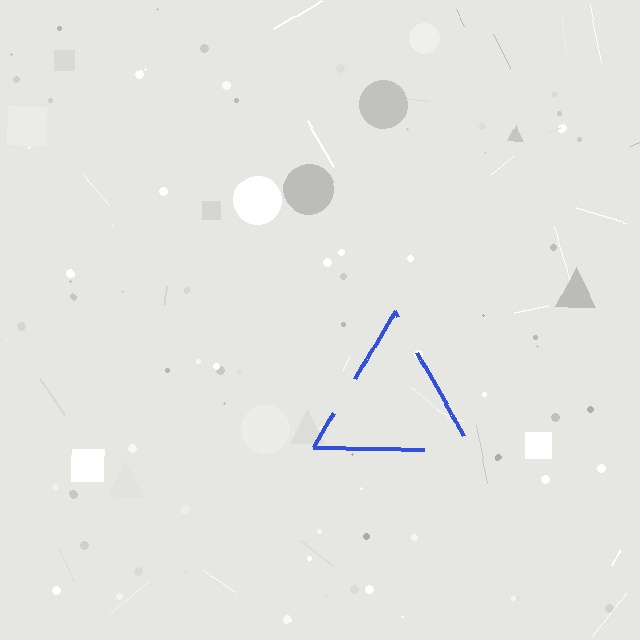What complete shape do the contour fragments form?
The contour fragments form a triangle.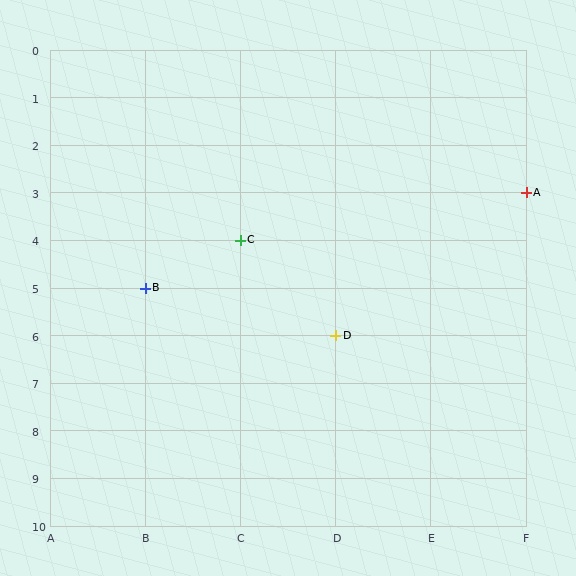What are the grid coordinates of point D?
Point D is at grid coordinates (D, 6).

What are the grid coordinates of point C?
Point C is at grid coordinates (C, 4).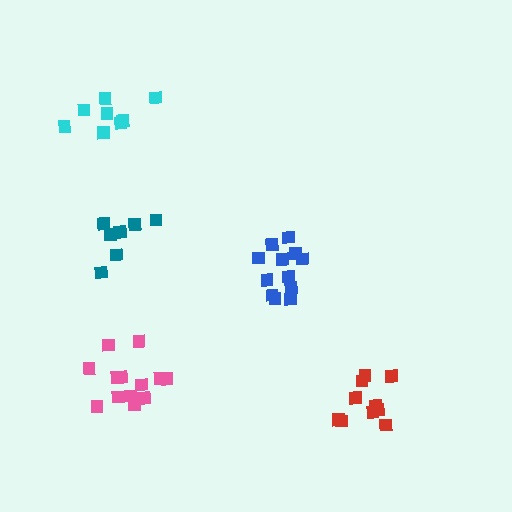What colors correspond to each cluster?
The clusters are colored: teal, blue, red, cyan, pink.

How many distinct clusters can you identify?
There are 5 distinct clusters.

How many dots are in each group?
Group 1: 7 dots, Group 2: 12 dots, Group 3: 10 dots, Group 4: 8 dots, Group 5: 13 dots (50 total).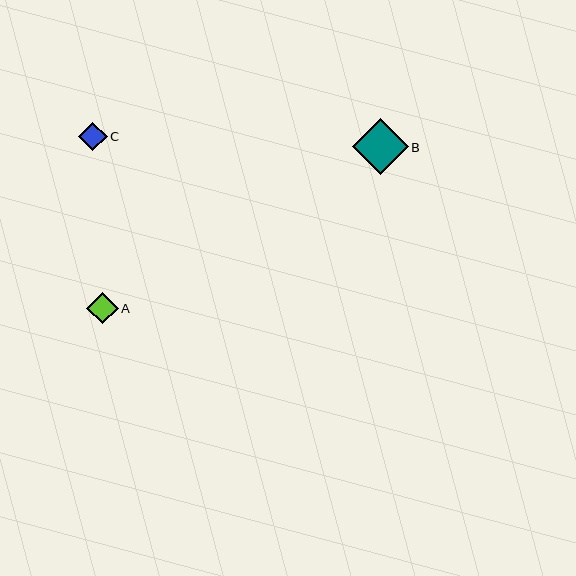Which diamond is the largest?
Diamond B is the largest with a size of approximately 56 pixels.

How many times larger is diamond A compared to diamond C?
Diamond A is approximately 1.1 times the size of diamond C.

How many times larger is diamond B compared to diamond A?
Diamond B is approximately 1.8 times the size of diamond A.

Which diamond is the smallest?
Diamond C is the smallest with a size of approximately 29 pixels.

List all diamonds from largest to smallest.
From largest to smallest: B, A, C.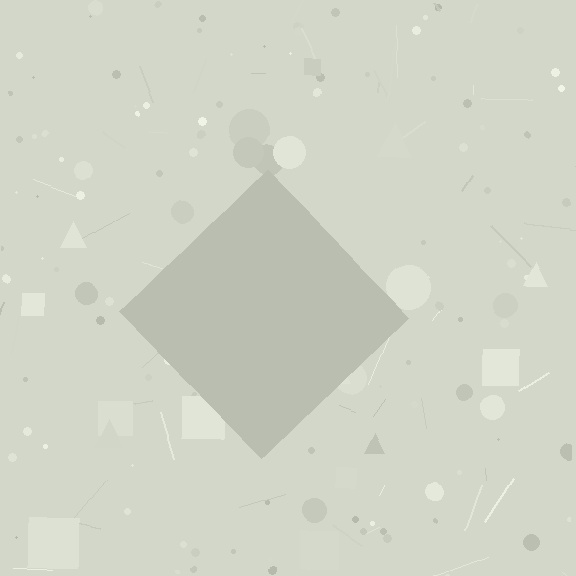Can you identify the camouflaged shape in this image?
The camouflaged shape is a diamond.